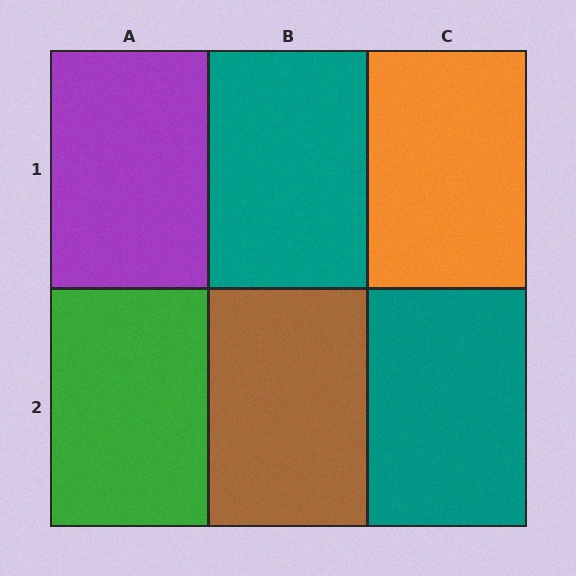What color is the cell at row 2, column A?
Green.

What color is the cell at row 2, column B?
Brown.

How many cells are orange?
1 cell is orange.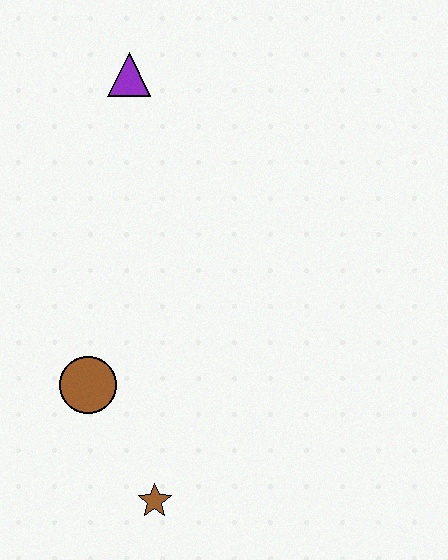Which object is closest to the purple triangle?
The brown circle is closest to the purple triangle.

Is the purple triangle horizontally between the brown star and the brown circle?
Yes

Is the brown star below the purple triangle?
Yes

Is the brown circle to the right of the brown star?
No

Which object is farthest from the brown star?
The purple triangle is farthest from the brown star.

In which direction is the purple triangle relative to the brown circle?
The purple triangle is above the brown circle.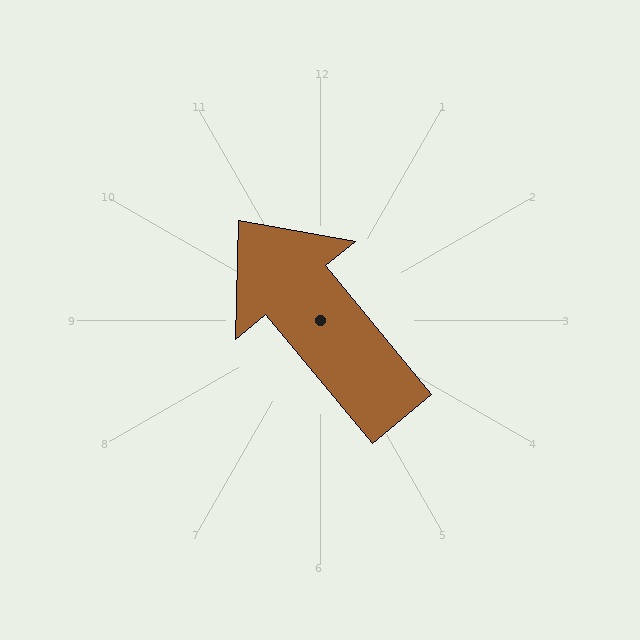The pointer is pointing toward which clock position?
Roughly 11 o'clock.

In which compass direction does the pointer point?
Northwest.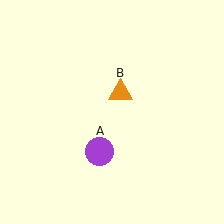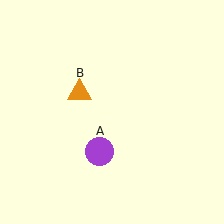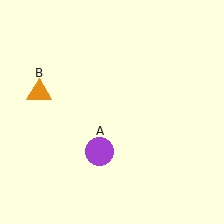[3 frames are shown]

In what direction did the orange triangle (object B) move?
The orange triangle (object B) moved left.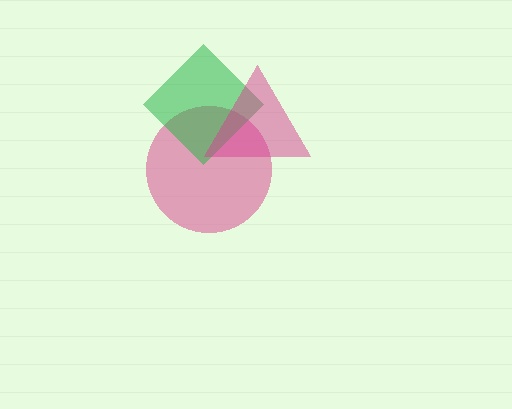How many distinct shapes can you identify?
There are 3 distinct shapes: a pink circle, a green diamond, a magenta triangle.